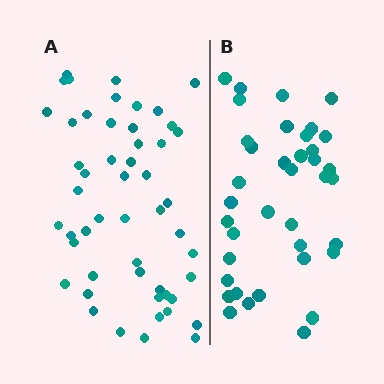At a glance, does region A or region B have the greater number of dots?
Region A (the left region) has more dots.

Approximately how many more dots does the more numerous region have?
Region A has approximately 15 more dots than region B.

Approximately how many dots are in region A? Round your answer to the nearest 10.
About 50 dots. (The exact count is 51, which rounds to 50.)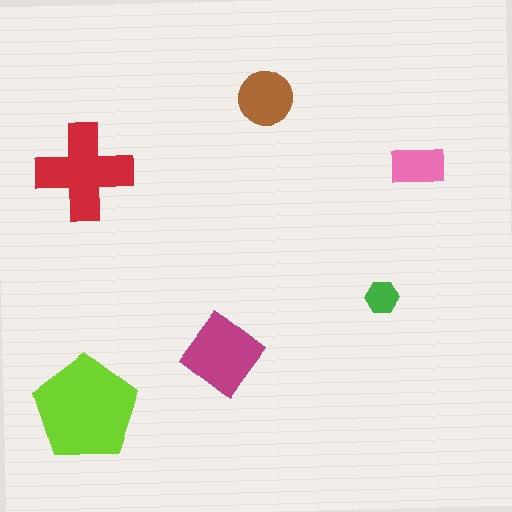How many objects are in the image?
There are 6 objects in the image.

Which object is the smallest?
The green hexagon.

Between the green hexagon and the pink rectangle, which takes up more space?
The pink rectangle.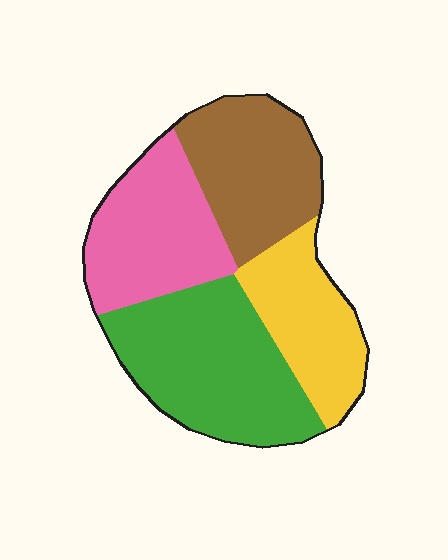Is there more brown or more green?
Green.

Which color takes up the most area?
Green, at roughly 30%.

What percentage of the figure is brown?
Brown covers 24% of the figure.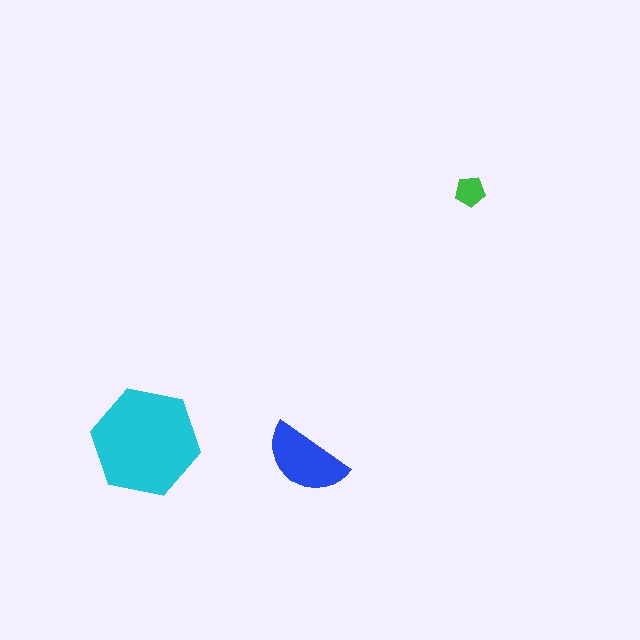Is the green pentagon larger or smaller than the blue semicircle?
Smaller.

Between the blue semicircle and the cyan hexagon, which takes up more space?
The cyan hexagon.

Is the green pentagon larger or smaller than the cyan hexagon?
Smaller.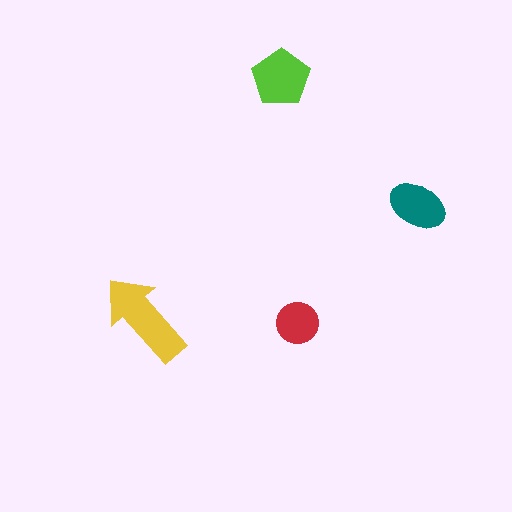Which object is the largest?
The yellow arrow.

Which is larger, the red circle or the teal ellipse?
The teal ellipse.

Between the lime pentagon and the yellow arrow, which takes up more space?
The yellow arrow.